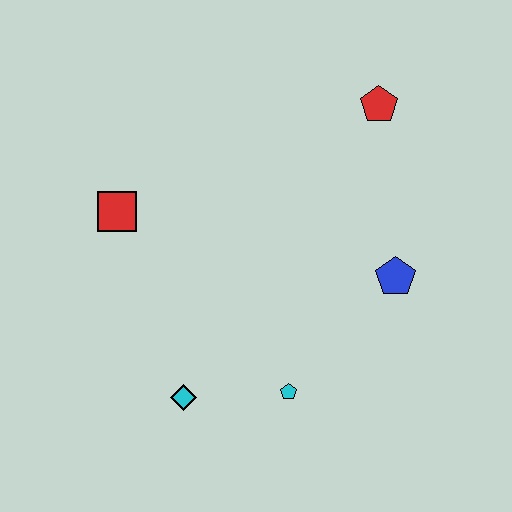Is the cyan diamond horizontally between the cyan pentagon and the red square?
Yes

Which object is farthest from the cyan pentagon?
The red pentagon is farthest from the cyan pentagon.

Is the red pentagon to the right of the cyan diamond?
Yes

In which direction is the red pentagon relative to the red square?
The red pentagon is to the right of the red square.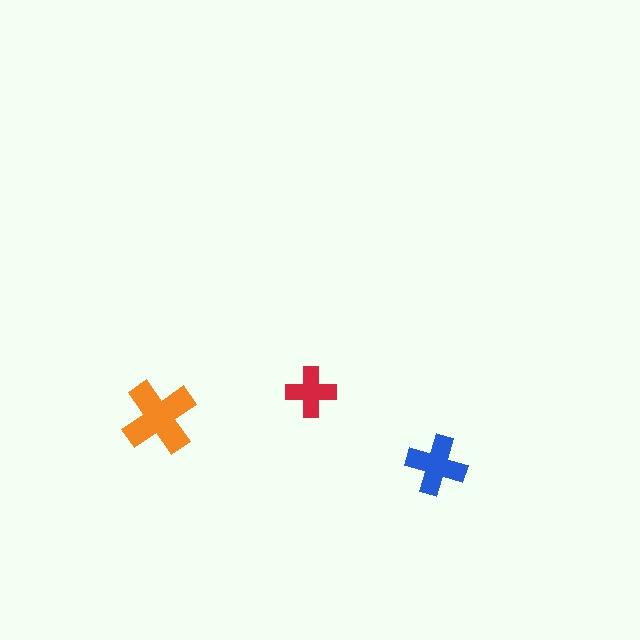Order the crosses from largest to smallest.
the orange one, the blue one, the red one.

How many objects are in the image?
There are 3 objects in the image.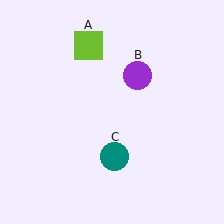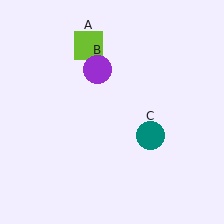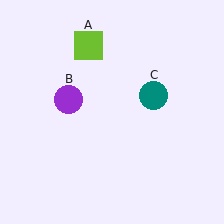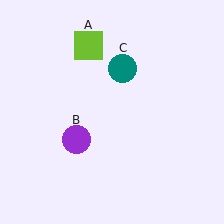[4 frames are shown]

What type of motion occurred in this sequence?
The purple circle (object B), teal circle (object C) rotated counterclockwise around the center of the scene.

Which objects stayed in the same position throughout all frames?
Lime square (object A) remained stationary.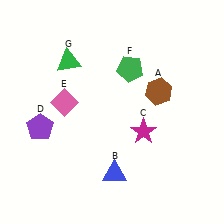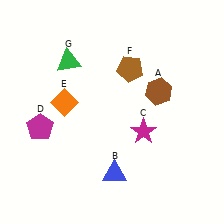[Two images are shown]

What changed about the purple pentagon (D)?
In Image 1, D is purple. In Image 2, it changed to magenta.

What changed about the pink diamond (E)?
In Image 1, E is pink. In Image 2, it changed to orange.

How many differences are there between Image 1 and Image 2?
There are 3 differences between the two images.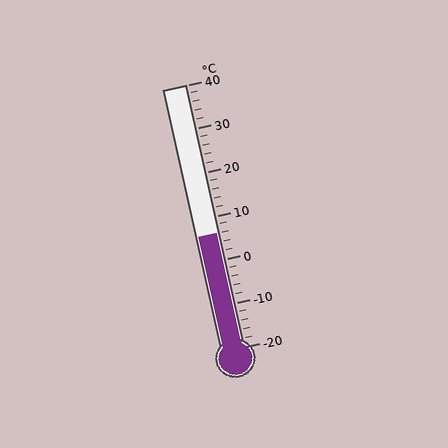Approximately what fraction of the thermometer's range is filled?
The thermometer is filled to approximately 45% of its range.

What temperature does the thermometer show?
The thermometer shows approximately 6°C.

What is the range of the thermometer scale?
The thermometer scale ranges from -20°C to 40°C.